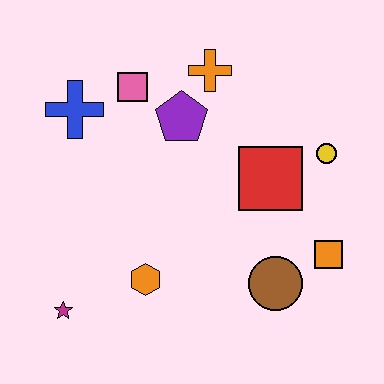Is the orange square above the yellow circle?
No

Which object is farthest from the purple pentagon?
The magenta star is farthest from the purple pentagon.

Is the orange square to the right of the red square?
Yes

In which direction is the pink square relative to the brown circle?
The pink square is above the brown circle.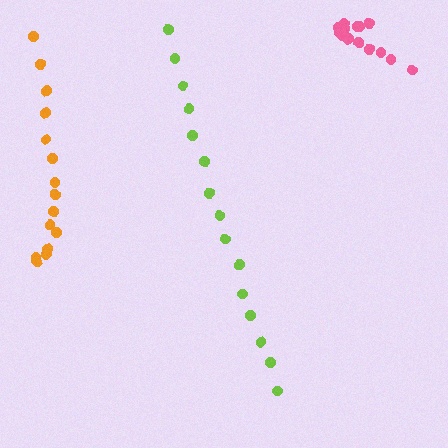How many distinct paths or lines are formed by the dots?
There are 3 distinct paths.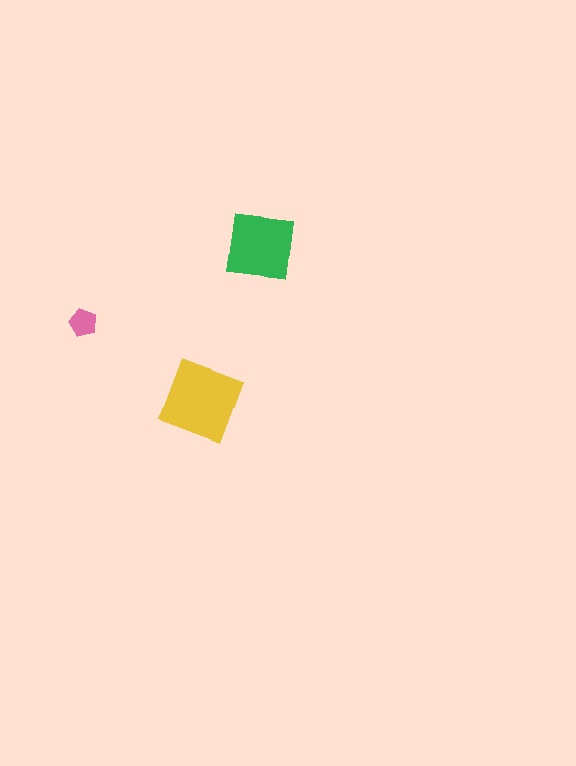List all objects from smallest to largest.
The pink pentagon, the green square, the yellow diamond.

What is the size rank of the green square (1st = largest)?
2nd.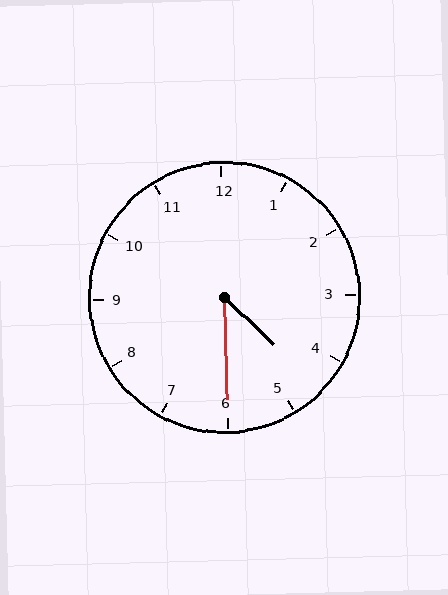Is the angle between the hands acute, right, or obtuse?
It is acute.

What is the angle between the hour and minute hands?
Approximately 45 degrees.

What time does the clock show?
4:30.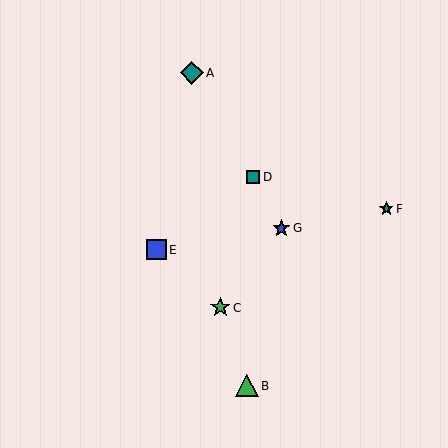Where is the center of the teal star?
The center of the teal star is at (386, 209).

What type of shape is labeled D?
Shape D is a teal square.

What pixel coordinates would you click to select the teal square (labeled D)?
Click at (253, 177) to select the teal square D.